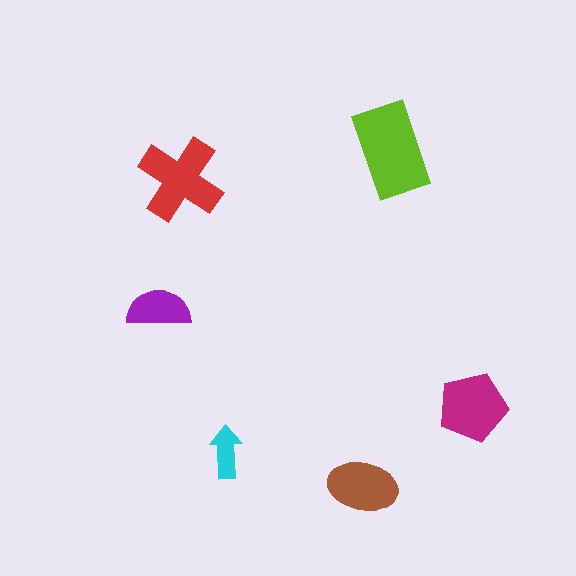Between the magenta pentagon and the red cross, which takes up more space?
The red cross.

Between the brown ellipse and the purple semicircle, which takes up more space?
The brown ellipse.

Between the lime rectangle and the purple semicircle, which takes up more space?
The lime rectangle.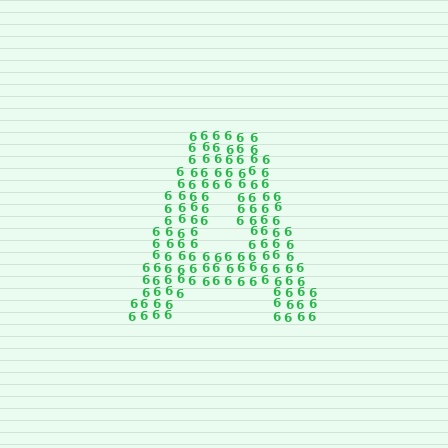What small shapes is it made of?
It is made of small digit 6's.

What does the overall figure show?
The overall figure shows the letter A.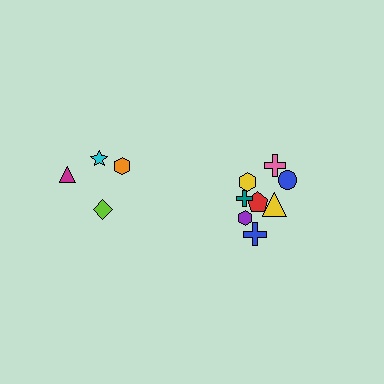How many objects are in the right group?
There are 8 objects.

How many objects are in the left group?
There are 4 objects.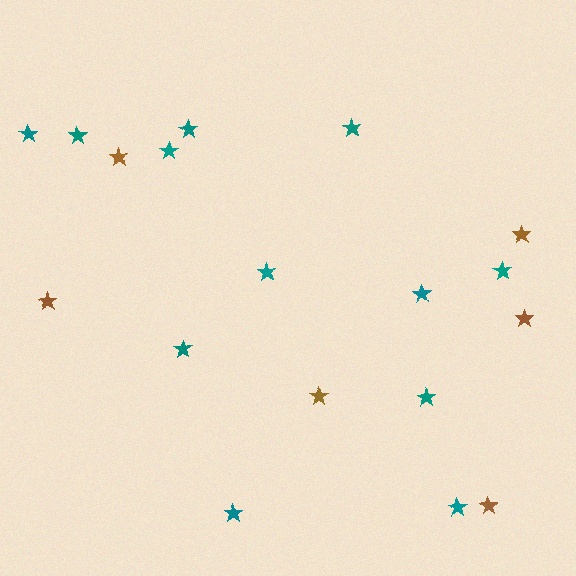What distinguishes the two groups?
There are 2 groups: one group of brown stars (6) and one group of teal stars (12).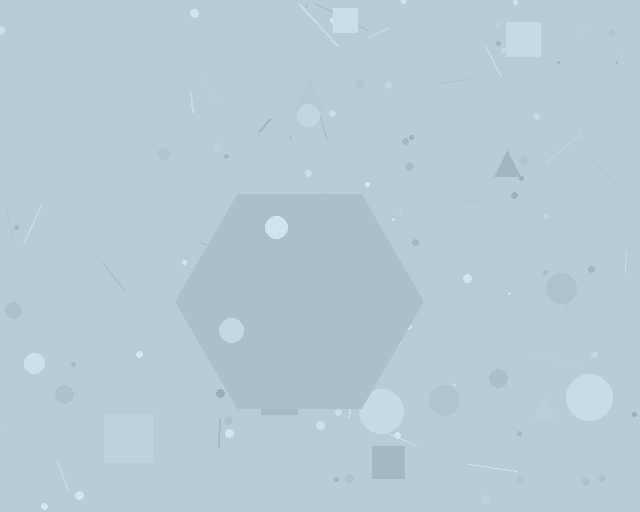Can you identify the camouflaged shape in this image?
The camouflaged shape is a hexagon.